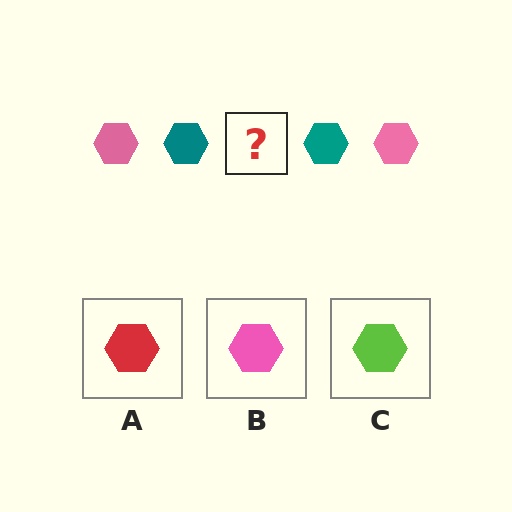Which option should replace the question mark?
Option B.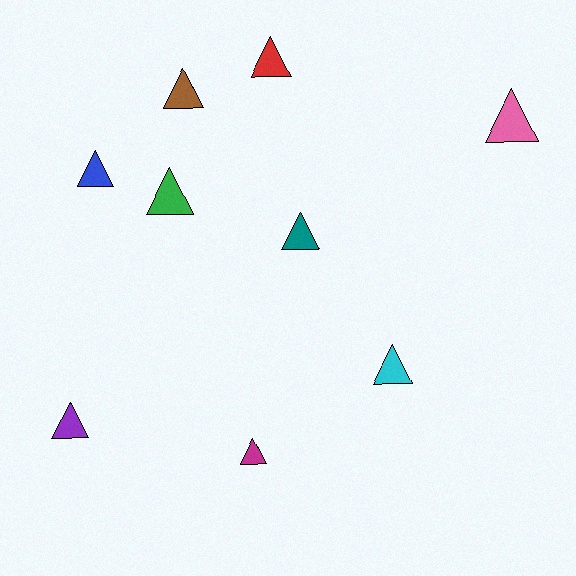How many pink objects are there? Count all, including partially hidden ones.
There is 1 pink object.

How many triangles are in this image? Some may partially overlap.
There are 9 triangles.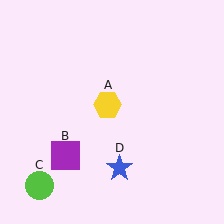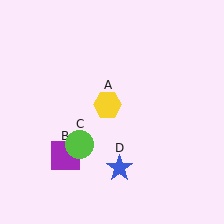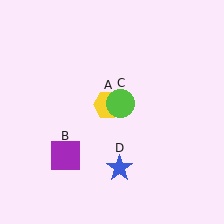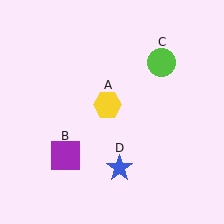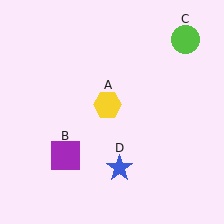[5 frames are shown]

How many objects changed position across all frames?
1 object changed position: lime circle (object C).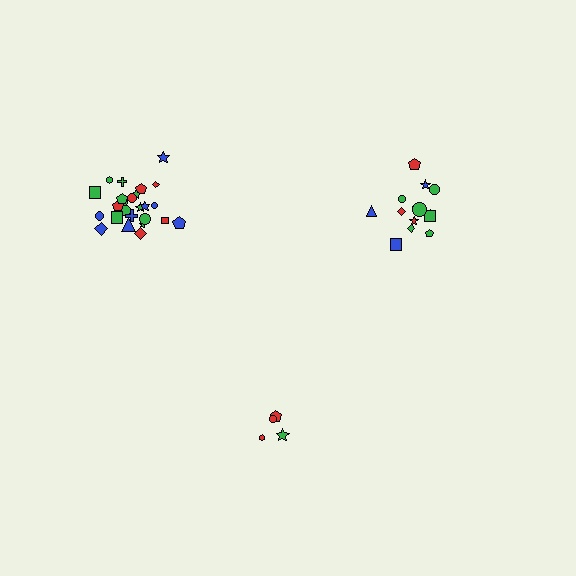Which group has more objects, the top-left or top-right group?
The top-left group.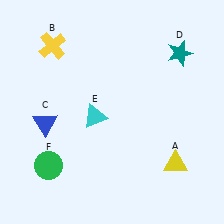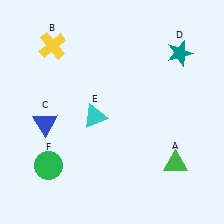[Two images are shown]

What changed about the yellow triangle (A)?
In Image 1, A is yellow. In Image 2, it changed to green.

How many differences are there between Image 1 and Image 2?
There is 1 difference between the two images.